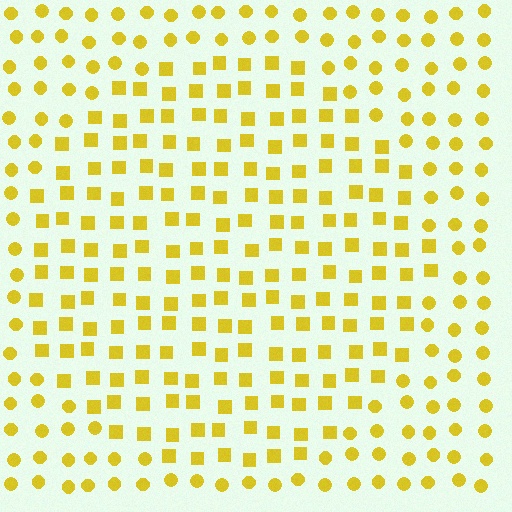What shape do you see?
I see a circle.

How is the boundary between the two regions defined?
The boundary is defined by a change in element shape: squares inside vs. circles outside. All elements share the same color and spacing.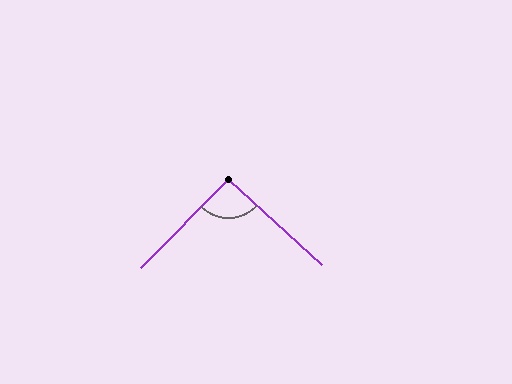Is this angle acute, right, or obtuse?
It is approximately a right angle.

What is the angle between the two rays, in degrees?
Approximately 92 degrees.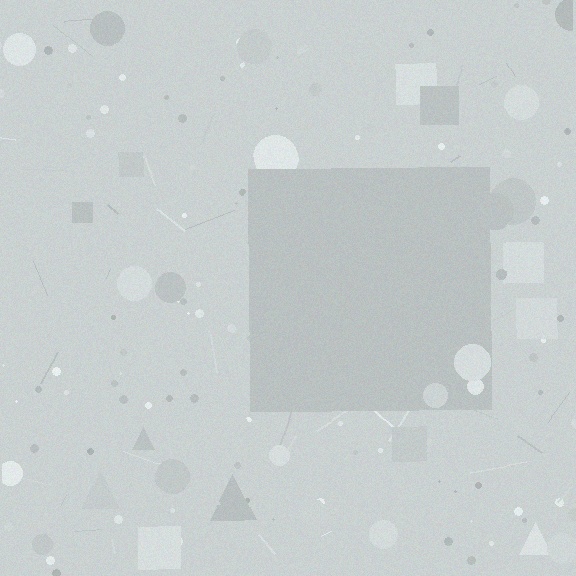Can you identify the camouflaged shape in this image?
The camouflaged shape is a square.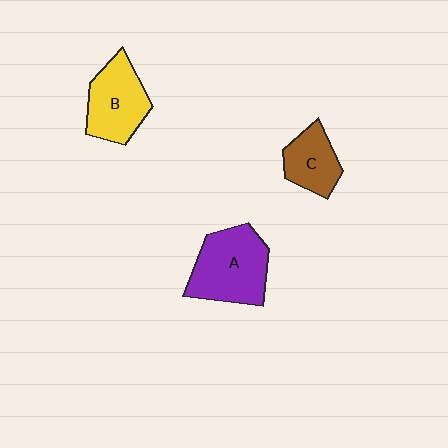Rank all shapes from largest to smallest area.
From largest to smallest: A (purple), B (yellow), C (brown).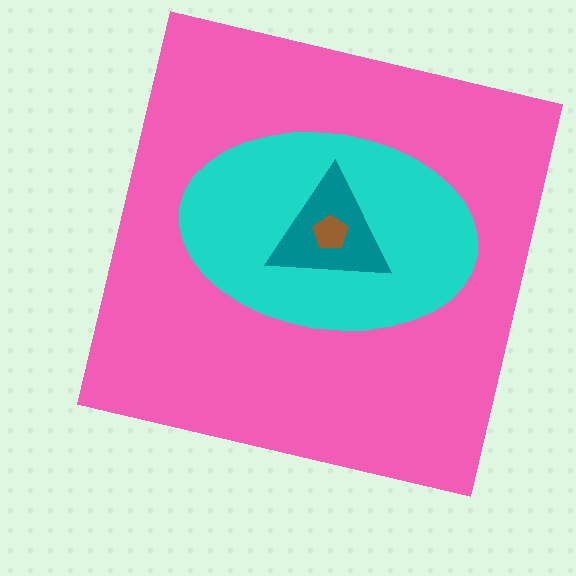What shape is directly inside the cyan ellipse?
The teal triangle.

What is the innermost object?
The brown pentagon.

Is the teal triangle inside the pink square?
Yes.